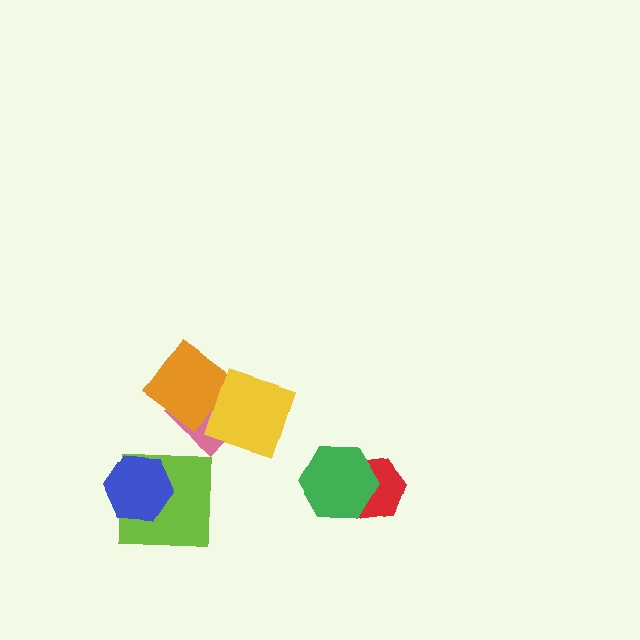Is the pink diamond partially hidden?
Yes, it is partially covered by another shape.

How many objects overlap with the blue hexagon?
1 object overlaps with the blue hexagon.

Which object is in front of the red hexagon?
The green hexagon is in front of the red hexagon.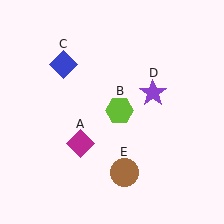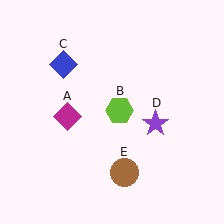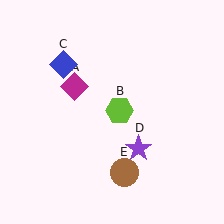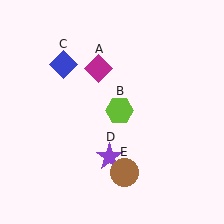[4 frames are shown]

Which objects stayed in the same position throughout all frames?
Lime hexagon (object B) and blue diamond (object C) and brown circle (object E) remained stationary.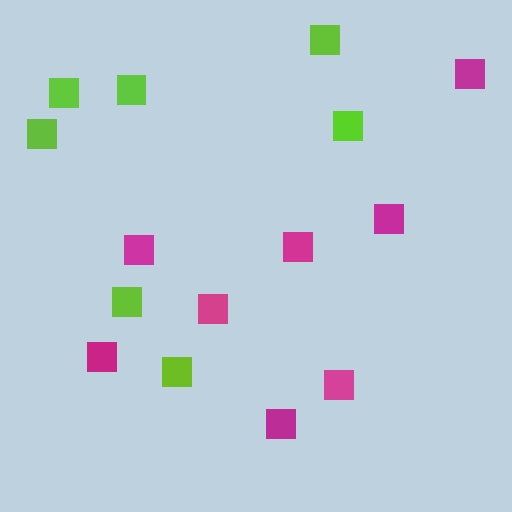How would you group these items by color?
There are 2 groups: one group of magenta squares (8) and one group of lime squares (7).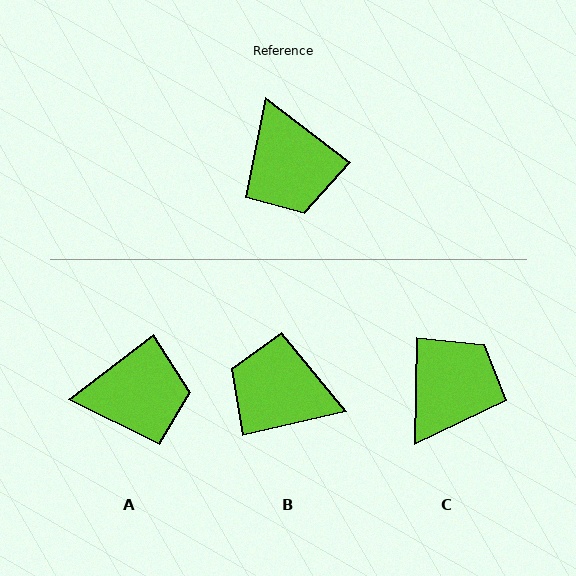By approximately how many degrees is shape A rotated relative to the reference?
Approximately 74 degrees counter-clockwise.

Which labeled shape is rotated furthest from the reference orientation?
B, about 129 degrees away.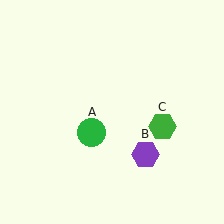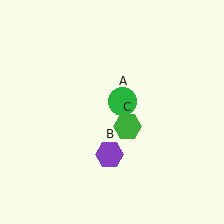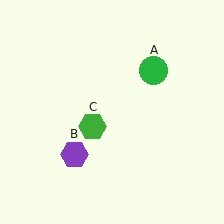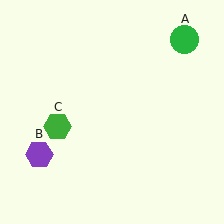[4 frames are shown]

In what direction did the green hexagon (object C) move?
The green hexagon (object C) moved left.